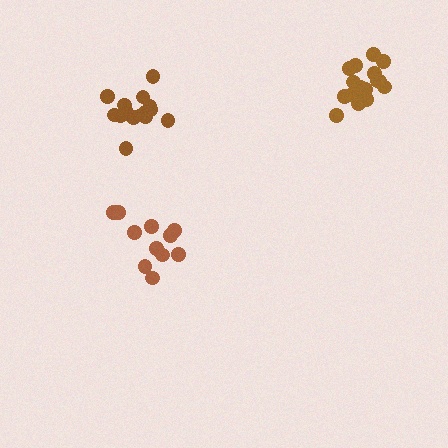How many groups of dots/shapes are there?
There are 3 groups.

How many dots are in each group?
Group 1: 11 dots, Group 2: 17 dots, Group 3: 17 dots (45 total).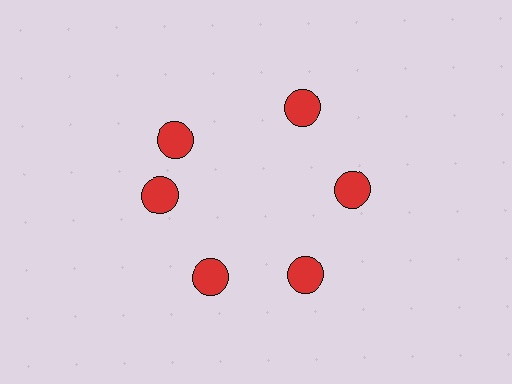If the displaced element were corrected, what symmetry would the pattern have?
It would have 6-fold rotational symmetry — the pattern would map onto itself every 60 degrees.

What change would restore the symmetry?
The symmetry would be restored by rotating it back into even spacing with its neighbors so that all 6 circles sit at equal angles and equal distance from the center.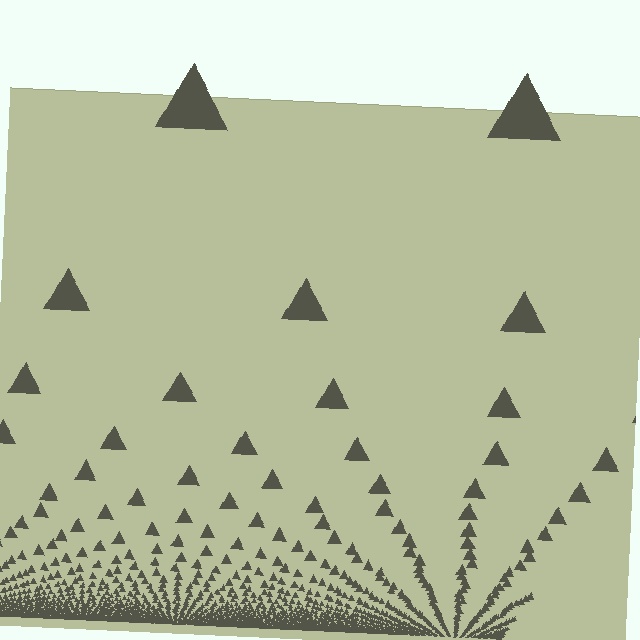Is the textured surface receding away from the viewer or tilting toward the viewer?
The surface appears to tilt toward the viewer. Texture elements get larger and sparser toward the top.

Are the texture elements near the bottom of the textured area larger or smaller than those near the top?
Smaller. The gradient is inverted — elements near the bottom are smaller and denser.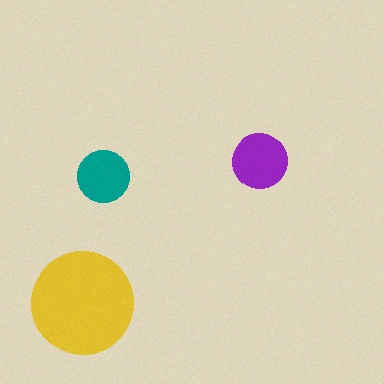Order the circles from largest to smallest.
the yellow one, the purple one, the teal one.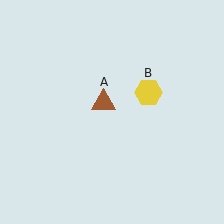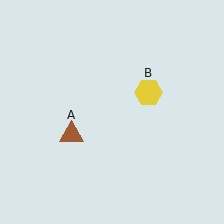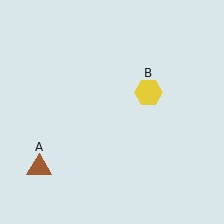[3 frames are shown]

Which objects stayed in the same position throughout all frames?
Yellow hexagon (object B) remained stationary.